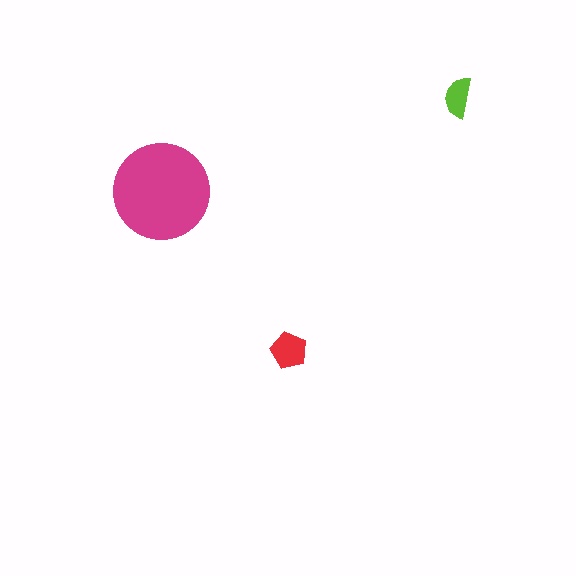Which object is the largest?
The magenta circle.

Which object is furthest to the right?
The lime semicircle is rightmost.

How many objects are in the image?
There are 3 objects in the image.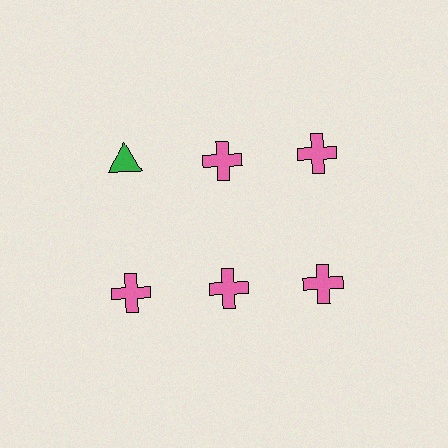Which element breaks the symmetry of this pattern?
The green triangle in the top row, leftmost column breaks the symmetry. All other shapes are pink crosses.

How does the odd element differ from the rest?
It differs in both color (green instead of pink) and shape (triangle instead of cross).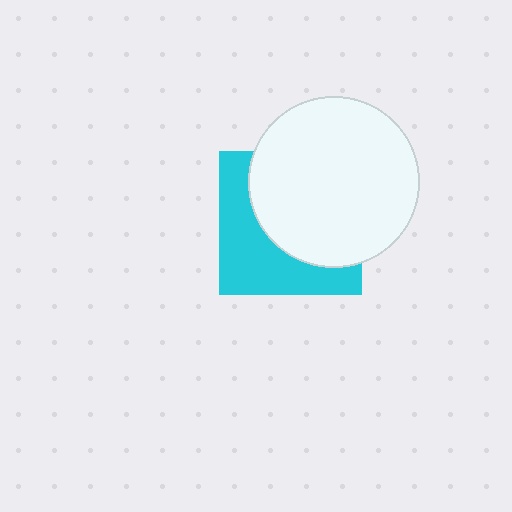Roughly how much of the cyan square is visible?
A small part of it is visible (roughly 44%).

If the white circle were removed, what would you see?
You would see the complete cyan square.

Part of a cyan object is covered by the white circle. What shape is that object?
It is a square.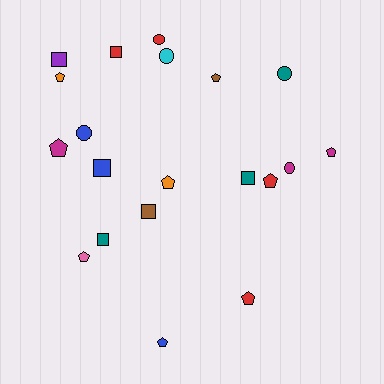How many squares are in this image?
There are 6 squares.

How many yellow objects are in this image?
There are no yellow objects.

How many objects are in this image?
There are 20 objects.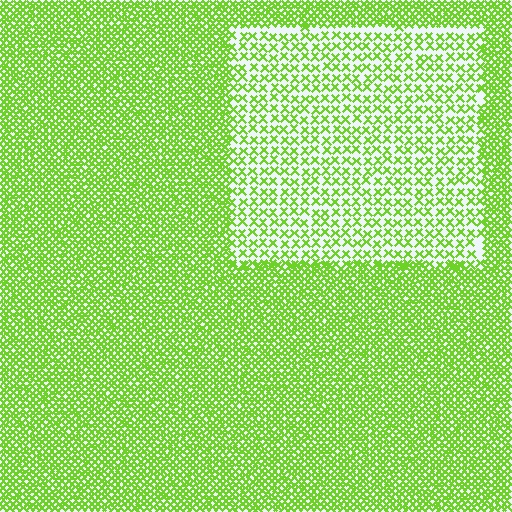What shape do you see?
I see a rectangle.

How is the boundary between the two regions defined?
The boundary is defined by a change in element density (approximately 2.5x ratio). All elements are the same color, size, and shape.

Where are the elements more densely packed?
The elements are more densely packed outside the rectangle boundary.